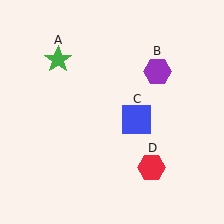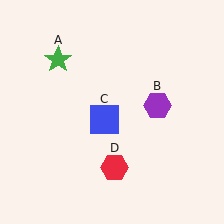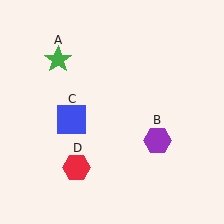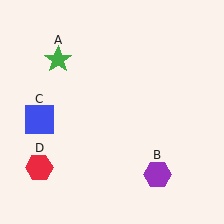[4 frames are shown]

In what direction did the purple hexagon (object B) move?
The purple hexagon (object B) moved down.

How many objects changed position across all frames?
3 objects changed position: purple hexagon (object B), blue square (object C), red hexagon (object D).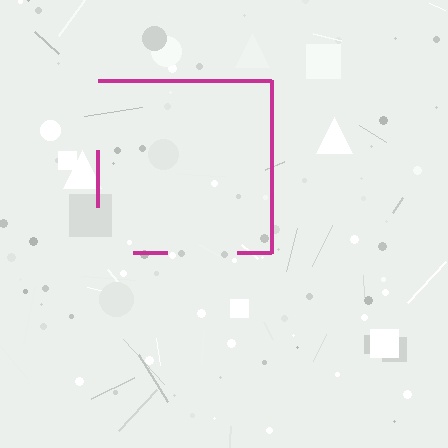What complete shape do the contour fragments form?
The contour fragments form a square.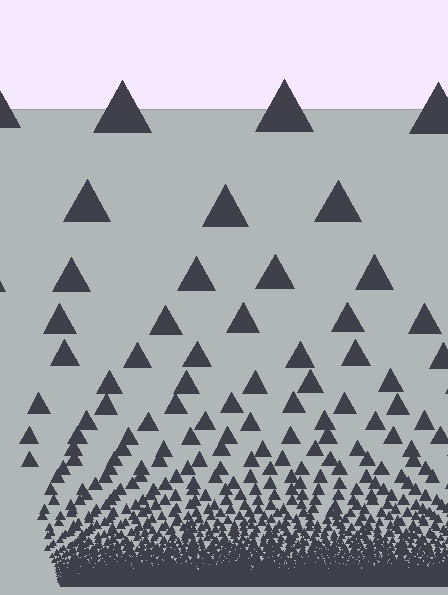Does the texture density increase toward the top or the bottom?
Density increases toward the bottom.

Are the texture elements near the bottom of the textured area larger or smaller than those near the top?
Smaller. The gradient is inverted — elements near the bottom are smaller and denser.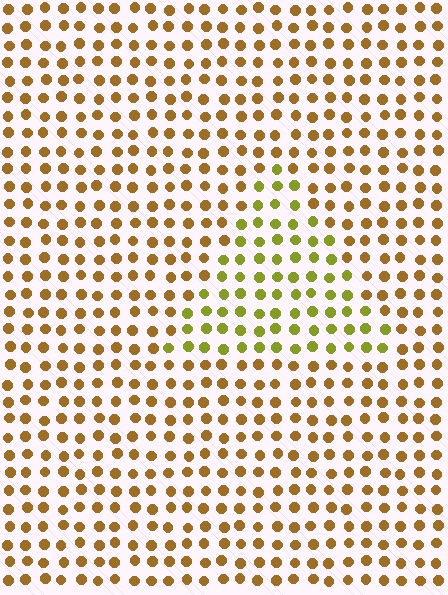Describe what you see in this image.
The image is filled with small brown elements in a uniform arrangement. A triangle-shaped region is visible where the elements are tinted to a slightly different hue, forming a subtle color boundary.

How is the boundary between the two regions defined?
The boundary is defined purely by a slight shift in hue (about 36 degrees). Spacing, size, and orientation are identical on both sides.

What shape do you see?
I see a triangle.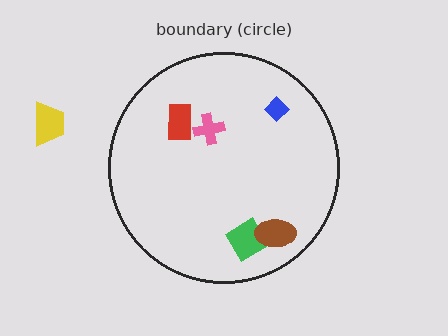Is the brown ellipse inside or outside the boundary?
Inside.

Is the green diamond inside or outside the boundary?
Inside.